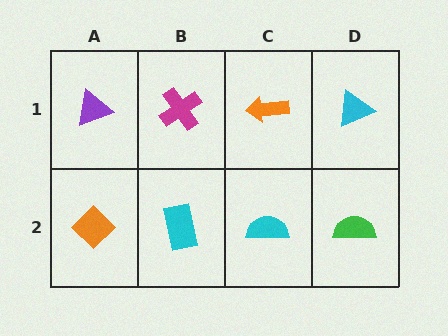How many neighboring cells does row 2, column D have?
2.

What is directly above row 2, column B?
A magenta cross.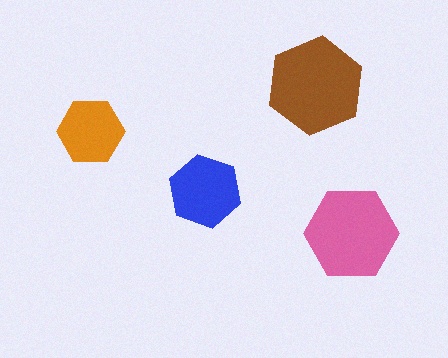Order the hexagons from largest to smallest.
the brown one, the pink one, the blue one, the orange one.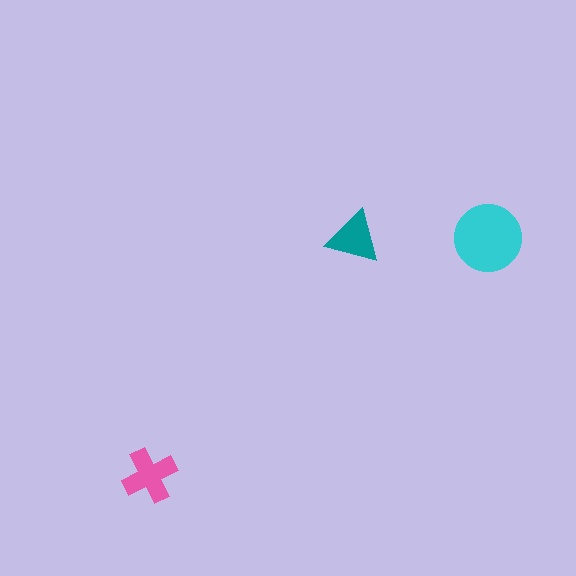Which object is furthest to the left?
The pink cross is leftmost.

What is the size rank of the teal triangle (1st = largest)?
3rd.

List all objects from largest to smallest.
The cyan circle, the pink cross, the teal triangle.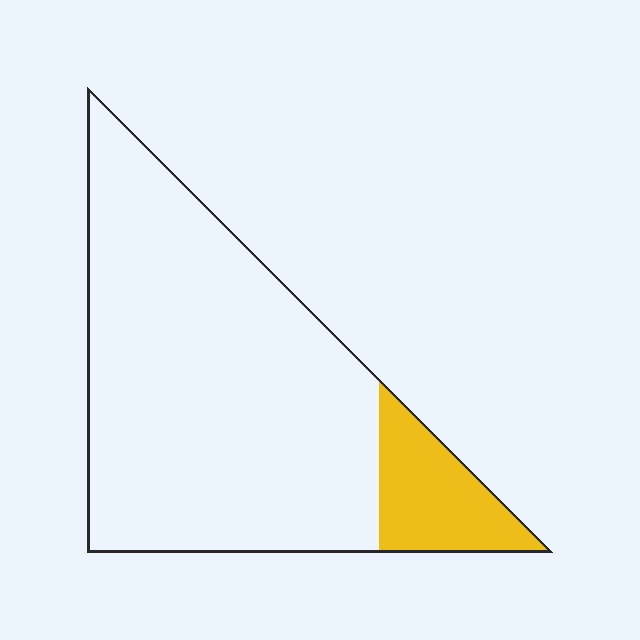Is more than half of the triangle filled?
No.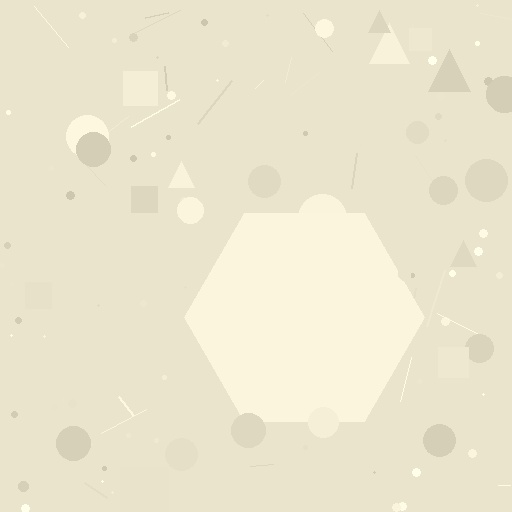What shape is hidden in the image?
A hexagon is hidden in the image.